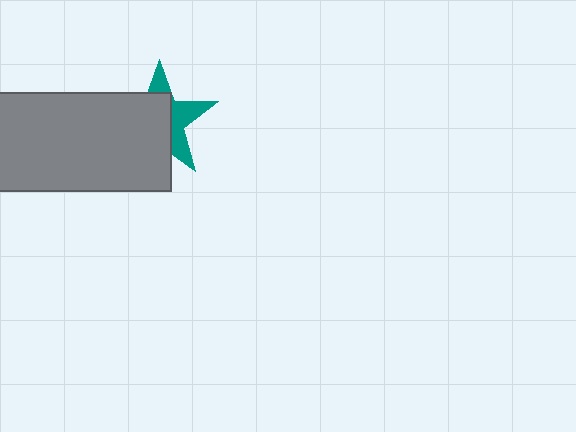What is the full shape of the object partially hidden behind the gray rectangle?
The partially hidden object is a teal star.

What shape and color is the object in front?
The object in front is a gray rectangle.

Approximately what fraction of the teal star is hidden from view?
Roughly 61% of the teal star is hidden behind the gray rectangle.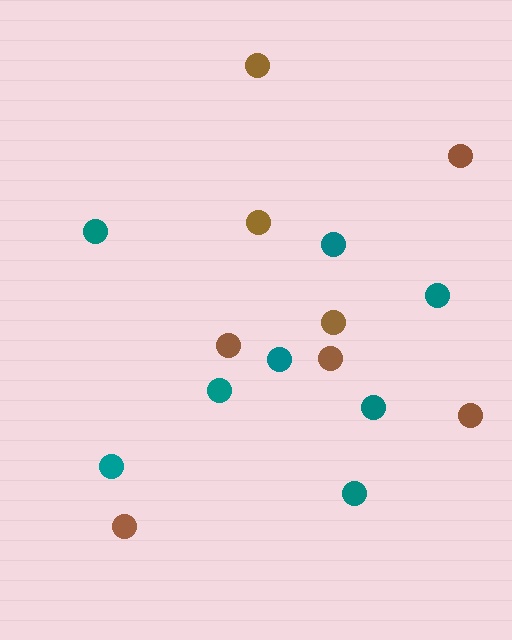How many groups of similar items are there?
There are 2 groups: one group of brown circles (8) and one group of teal circles (8).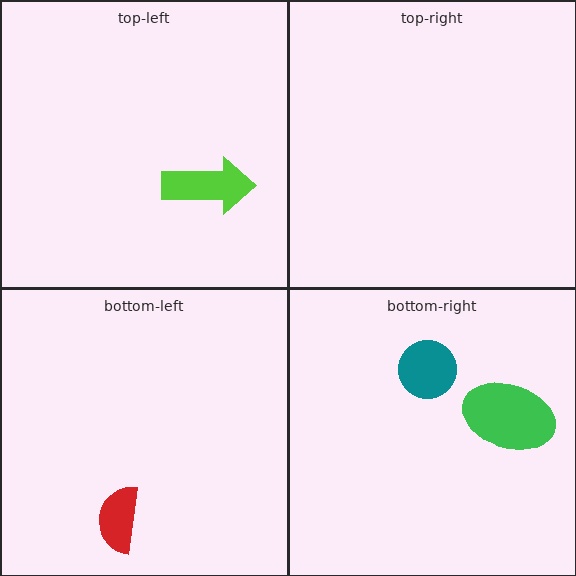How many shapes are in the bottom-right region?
2.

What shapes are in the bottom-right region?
The green ellipse, the teal circle.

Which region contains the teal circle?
The bottom-right region.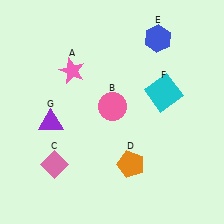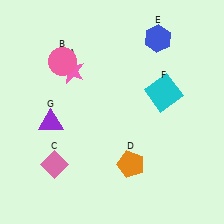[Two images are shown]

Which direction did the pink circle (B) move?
The pink circle (B) moved left.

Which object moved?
The pink circle (B) moved left.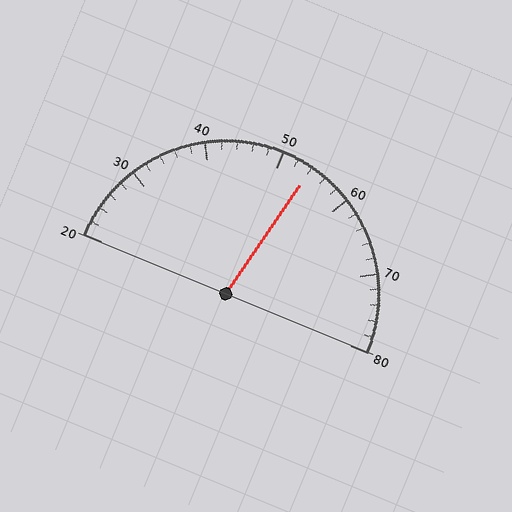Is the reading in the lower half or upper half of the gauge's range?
The reading is in the upper half of the range (20 to 80).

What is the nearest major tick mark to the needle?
The nearest major tick mark is 50.